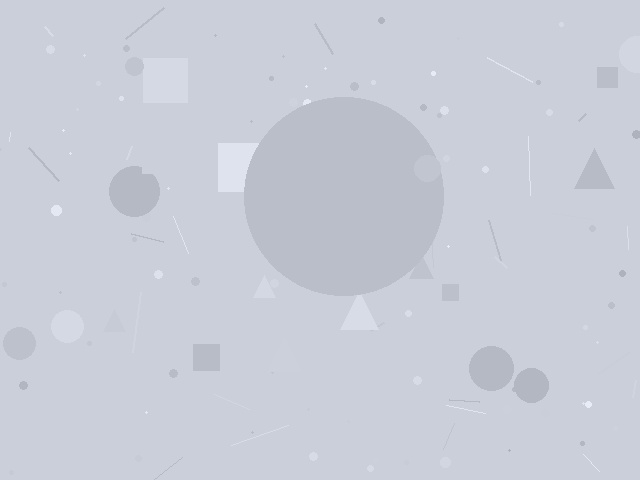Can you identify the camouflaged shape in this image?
The camouflaged shape is a circle.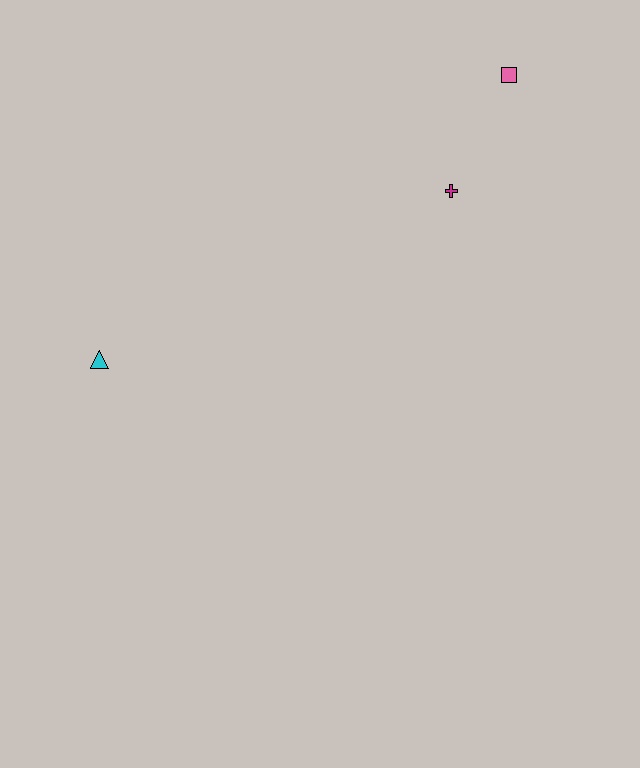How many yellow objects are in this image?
There are no yellow objects.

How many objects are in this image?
There are 3 objects.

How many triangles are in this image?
There is 1 triangle.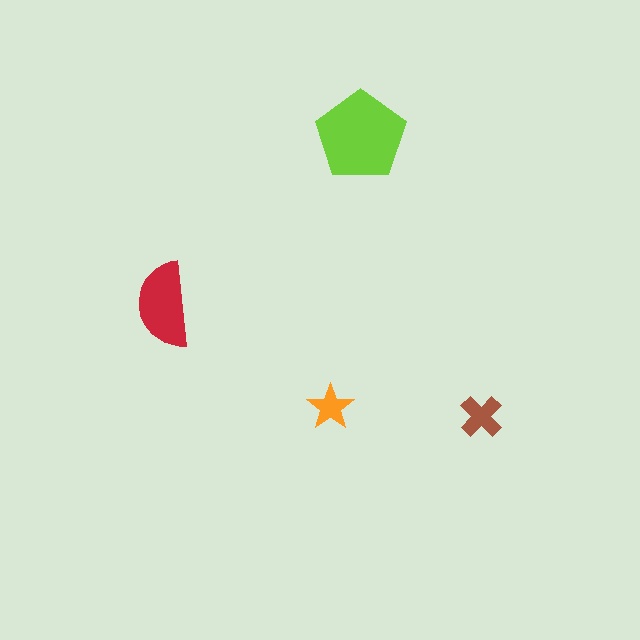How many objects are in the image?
There are 4 objects in the image.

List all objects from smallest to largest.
The orange star, the brown cross, the red semicircle, the lime pentagon.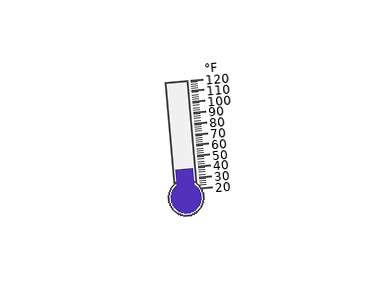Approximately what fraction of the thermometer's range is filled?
The thermometer is filled to approximately 20% of its range.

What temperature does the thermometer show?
The thermometer shows approximately 38°F.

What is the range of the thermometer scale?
The thermometer scale ranges from 20°F to 120°F.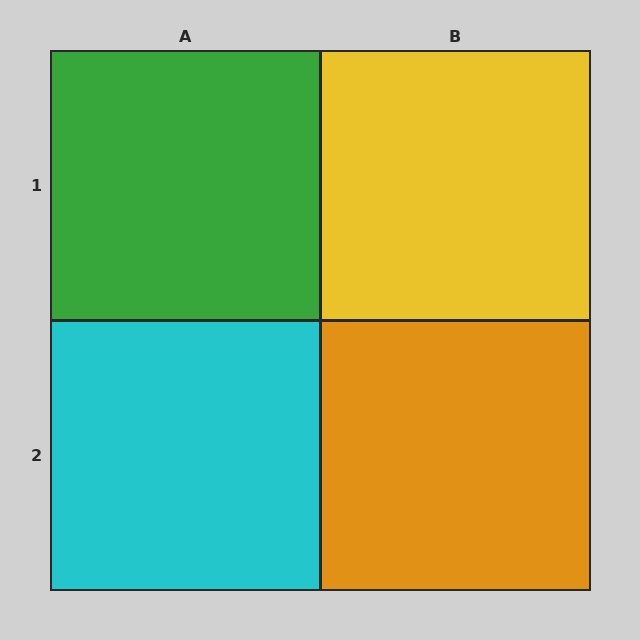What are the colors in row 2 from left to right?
Cyan, orange.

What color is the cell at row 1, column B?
Yellow.